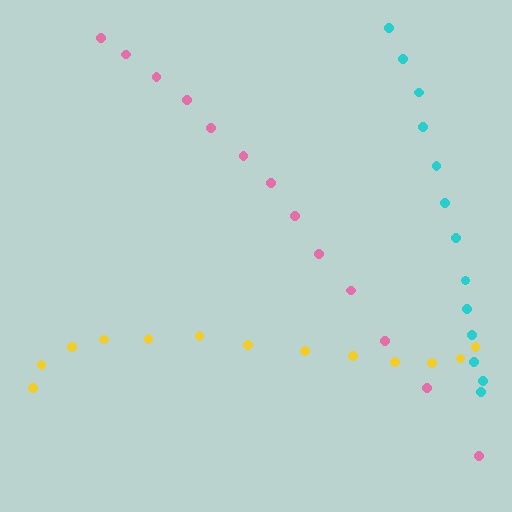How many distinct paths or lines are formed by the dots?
There are 3 distinct paths.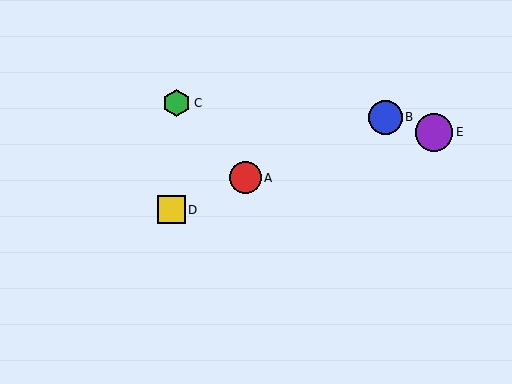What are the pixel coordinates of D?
Object D is at (171, 210).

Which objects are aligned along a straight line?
Objects A, B, D are aligned along a straight line.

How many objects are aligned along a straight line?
3 objects (A, B, D) are aligned along a straight line.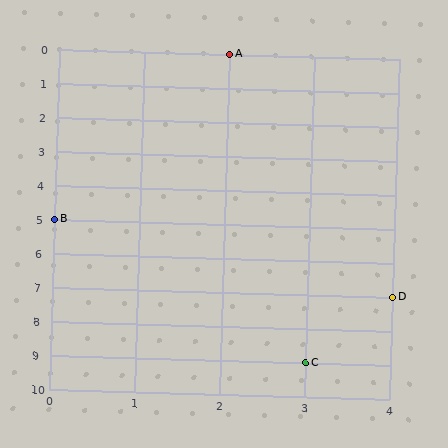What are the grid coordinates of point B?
Point B is at grid coordinates (0, 5).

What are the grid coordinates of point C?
Point C is at grid coordinates (3, 9).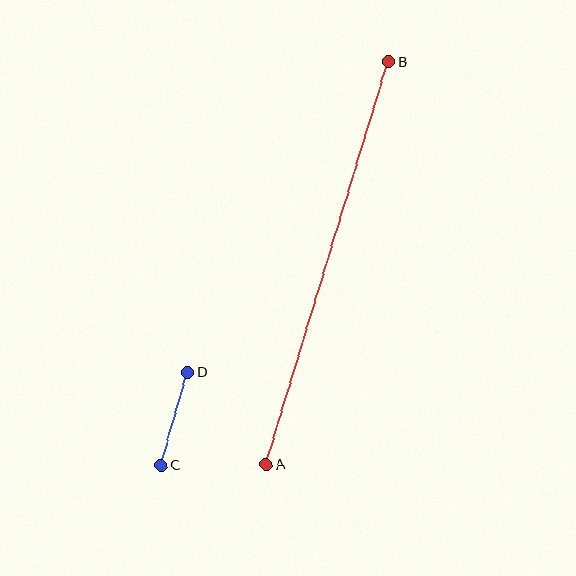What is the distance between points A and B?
The distance is approximately 421 pixels.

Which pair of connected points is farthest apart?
Points A and B are farthest apart.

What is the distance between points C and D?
The distance is approximately 97 pixels.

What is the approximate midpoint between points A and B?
The midpoint is at approximately (327, 263) pixels.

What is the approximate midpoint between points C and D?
The midpoint is at approximately (175, 419) pixels.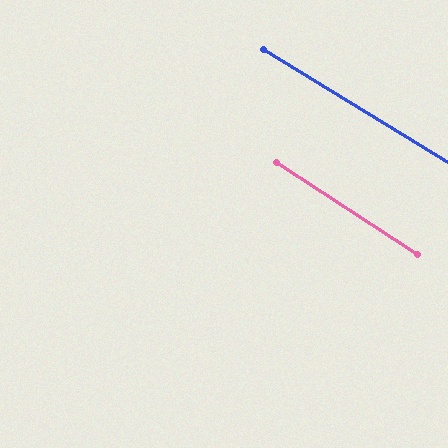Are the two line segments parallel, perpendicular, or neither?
Parallel — their directions differ by only 1.7°.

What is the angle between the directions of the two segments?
Approximately 2 degrees.